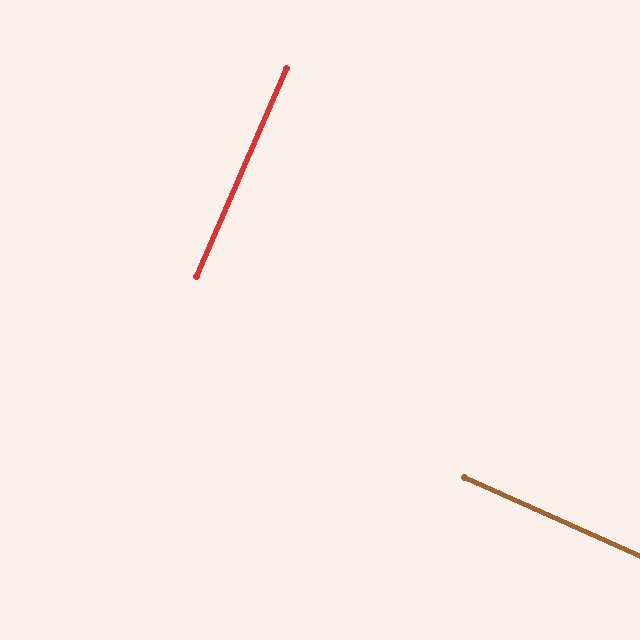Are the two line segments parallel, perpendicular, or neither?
Perpendicular — they meet at approximately 89°.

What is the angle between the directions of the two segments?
Approximately 89 degrees.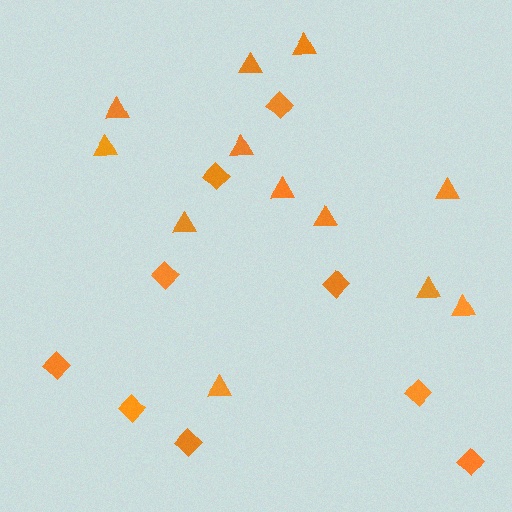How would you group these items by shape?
There are 2 groups: one group of triangles (12) and one group of diamonds (9).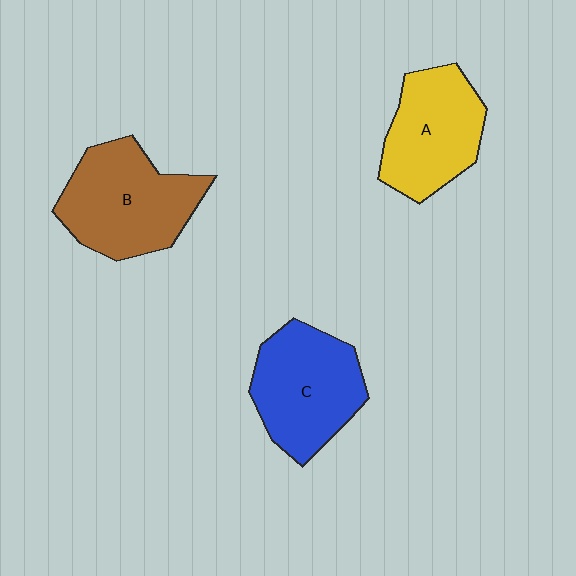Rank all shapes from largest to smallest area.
From largest to smallest: B (brown), C (blue), A (yellow).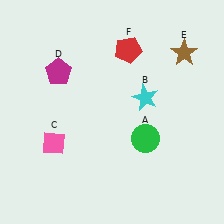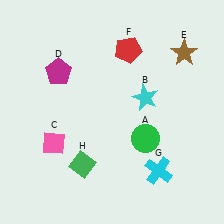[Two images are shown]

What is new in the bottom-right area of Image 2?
A cyan cross (G) was added in the bottom-right area of Image 2.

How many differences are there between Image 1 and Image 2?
There are 2 differences between the two images.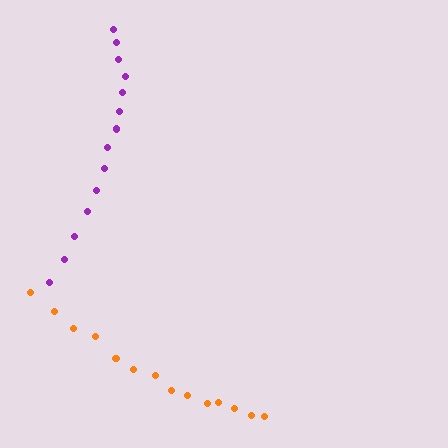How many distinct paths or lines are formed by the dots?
There are 2 distinct paths.